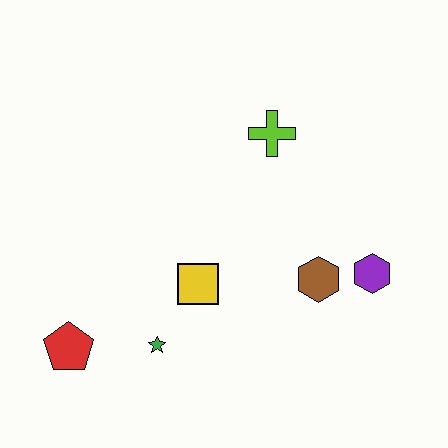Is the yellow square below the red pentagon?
No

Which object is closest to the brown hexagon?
The purple hexagon is closest to the brown hexagon.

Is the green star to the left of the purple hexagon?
Yes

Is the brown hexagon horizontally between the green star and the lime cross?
No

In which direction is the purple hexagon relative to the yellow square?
The purple hexagon is to the right of the yellow square.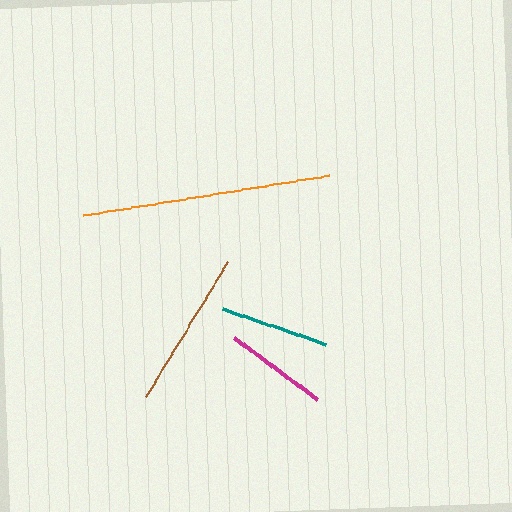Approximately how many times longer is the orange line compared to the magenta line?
The orange line is approximately 2.4 times the length of the magenta line.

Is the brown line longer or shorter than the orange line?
The orange line is longer than the brown line.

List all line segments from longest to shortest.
From longest to shortest: orange, brown, teal, magenta.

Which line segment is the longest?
The orange line is the longest at approximately 249 pixels.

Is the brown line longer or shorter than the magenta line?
The brown line is longer than the magenta line.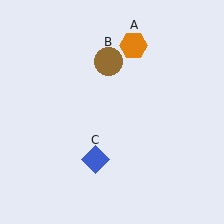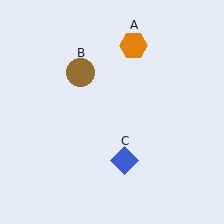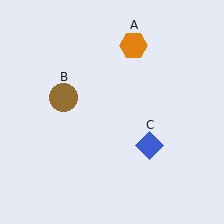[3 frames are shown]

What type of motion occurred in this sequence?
The brown circle (object B), blue diamond (object C) rotated counterclockwise around the center of the scene.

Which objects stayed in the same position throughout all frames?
Orange hexagon (object A) remained stationary.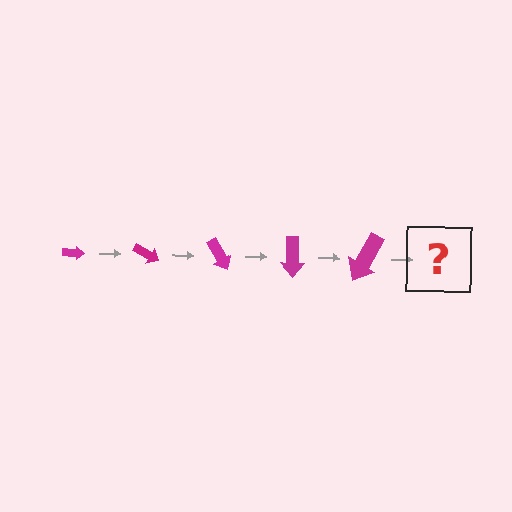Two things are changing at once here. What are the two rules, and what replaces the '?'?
The two rules are that the arrow grows larger each step and it rotates 30 degrees each step. The '?' should be an arrow, larger than the previous one and rotated 150 degrees from the start.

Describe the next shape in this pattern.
It should be an arrow, larger than the previous one and rotated 150 degrees from the start.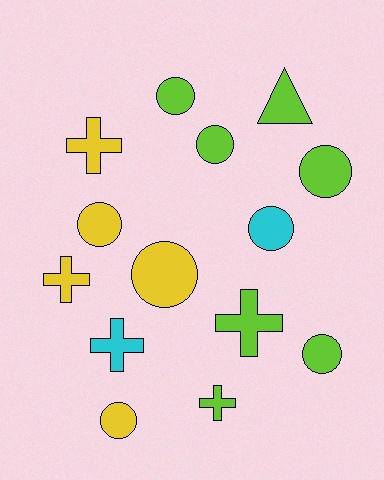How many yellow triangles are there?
There are no yellow triangles.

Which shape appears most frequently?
Circle, with 8 objects.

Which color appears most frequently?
Lime, with 7 objects.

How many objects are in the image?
There are 14 objects.